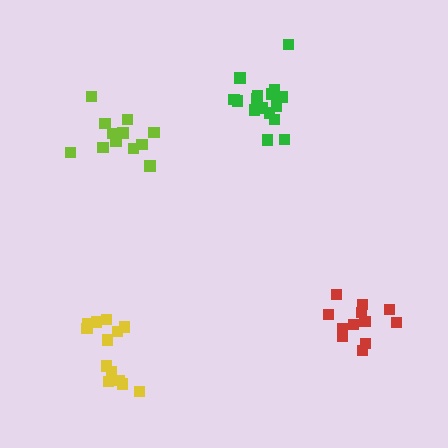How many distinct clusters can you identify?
There are 4 distinct clusters.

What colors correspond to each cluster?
The clusters are colored: lime, green, yellow, red.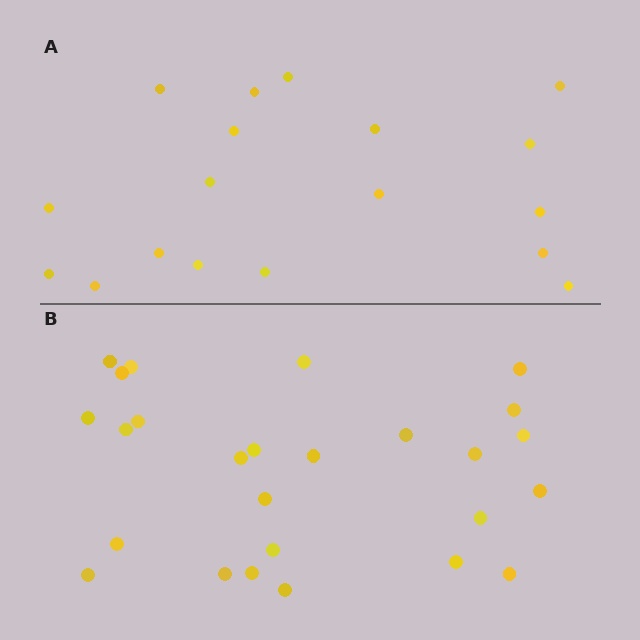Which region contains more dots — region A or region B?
Region B (the bottom region) has more dots.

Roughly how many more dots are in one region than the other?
Region B has roughly 8 or so more dots than region A.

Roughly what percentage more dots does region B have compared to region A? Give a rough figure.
About 45% more.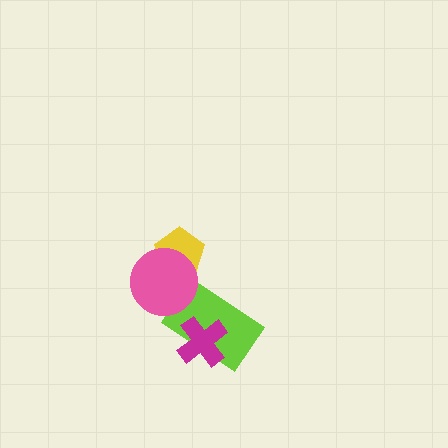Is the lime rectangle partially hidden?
Yes, it is partially covered by another shape.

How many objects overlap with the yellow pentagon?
1 object overlaps with the yellow pentagon.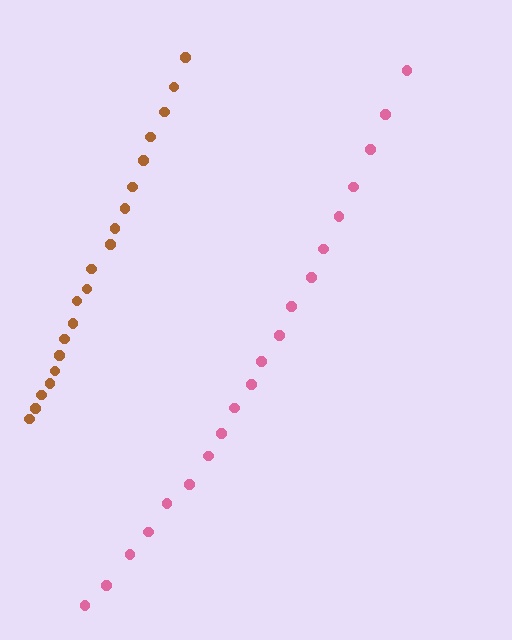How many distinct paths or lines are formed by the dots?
There are 2 distinct paths.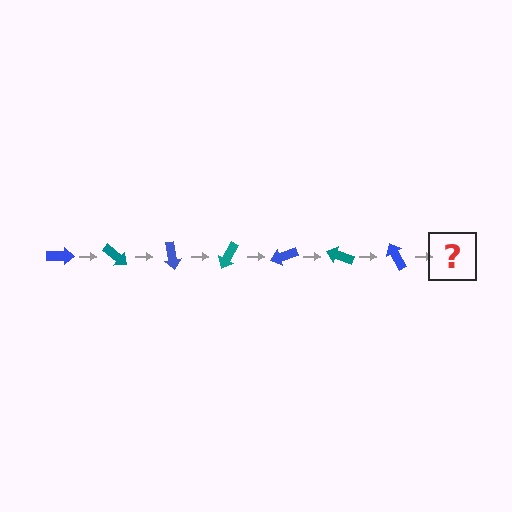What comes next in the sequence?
The next element should be a teal arrow, rotated 280 degrees from the start.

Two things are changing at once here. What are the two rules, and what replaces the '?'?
The two rules are that it rotates 40 degrees each step and the color cycles through blue and teal. The '?' should be a teal arrow, rotated 280 degrees from the start.